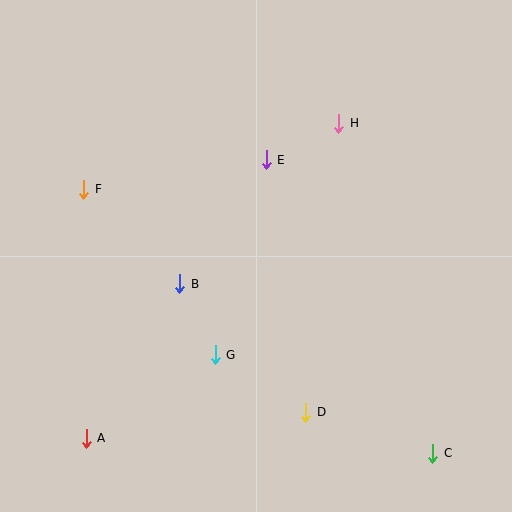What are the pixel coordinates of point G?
Point G is at (215, 355).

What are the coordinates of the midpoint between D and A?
The midpoint between D and A is at (196, 425).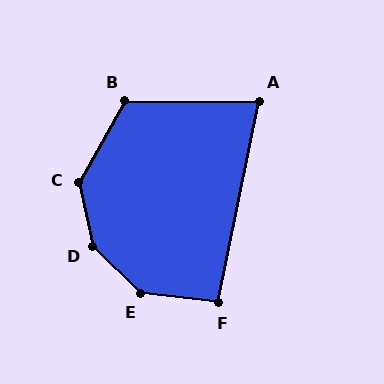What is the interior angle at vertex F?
Approximately 95 degrees (approximately right).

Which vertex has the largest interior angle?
D, at approximately 146 degrees.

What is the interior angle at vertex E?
Approximately 143 degrees (obtuse).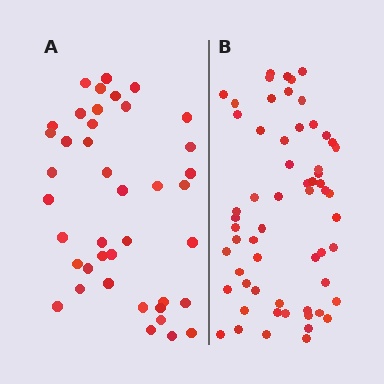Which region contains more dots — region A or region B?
Region B (the right region) has more dots.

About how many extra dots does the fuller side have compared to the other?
Region B has approximately 20 more dots than region A.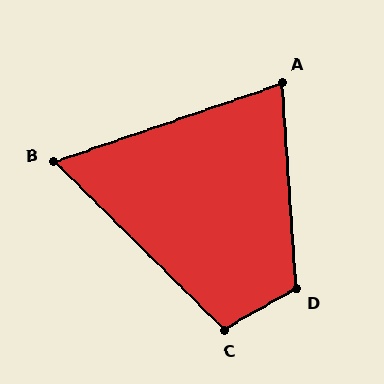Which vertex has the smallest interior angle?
B, at approximately 64 degrees.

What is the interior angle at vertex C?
Approximately 105 degrees (obtuse).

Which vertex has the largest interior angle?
D, at approximately 116 degrees.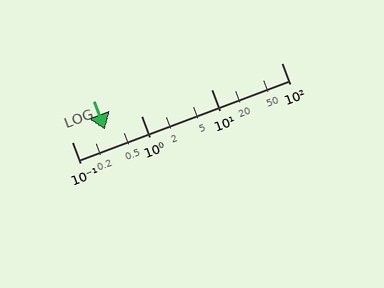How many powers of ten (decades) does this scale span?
The scale spans 3 decades, from 0.1 to 100.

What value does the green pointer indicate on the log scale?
The pointer indicates approximately 0.3.